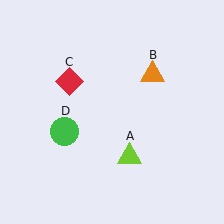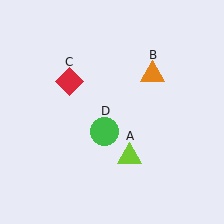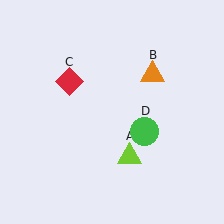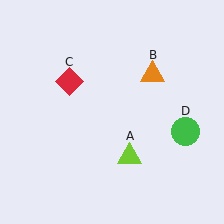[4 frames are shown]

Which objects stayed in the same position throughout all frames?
Lime triangle (object A) and orange triangle (object B) and red diamond (object C) remained stationary.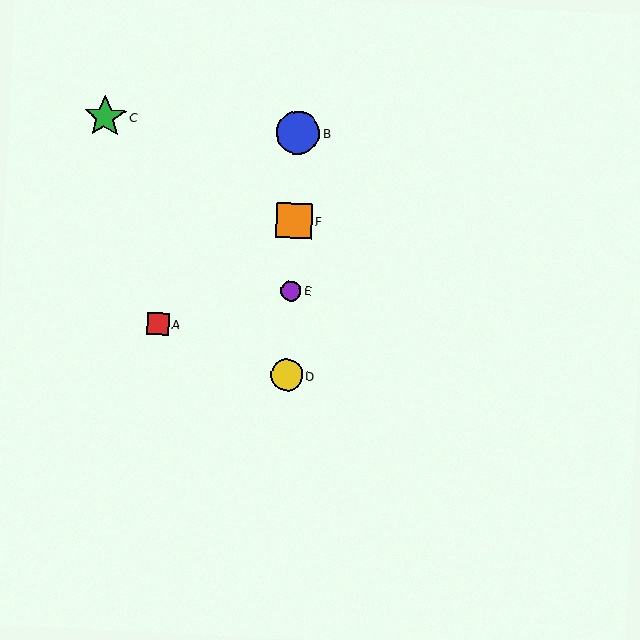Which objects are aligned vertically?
Objects B, D, E, F are aligned vertically.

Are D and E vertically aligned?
Yes, both are at x≈287.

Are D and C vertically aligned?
No, D is at x≈287 and C is at x≈105.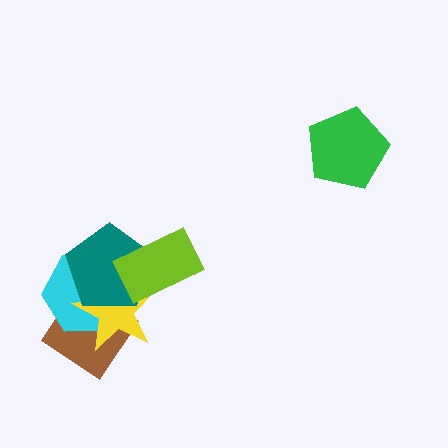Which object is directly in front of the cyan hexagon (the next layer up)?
The yellow star is directly in front of the cyan hexagon.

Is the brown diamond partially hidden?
Yes, it is partially covered by another shape.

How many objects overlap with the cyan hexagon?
3 objects overlap with the cyan hexagon.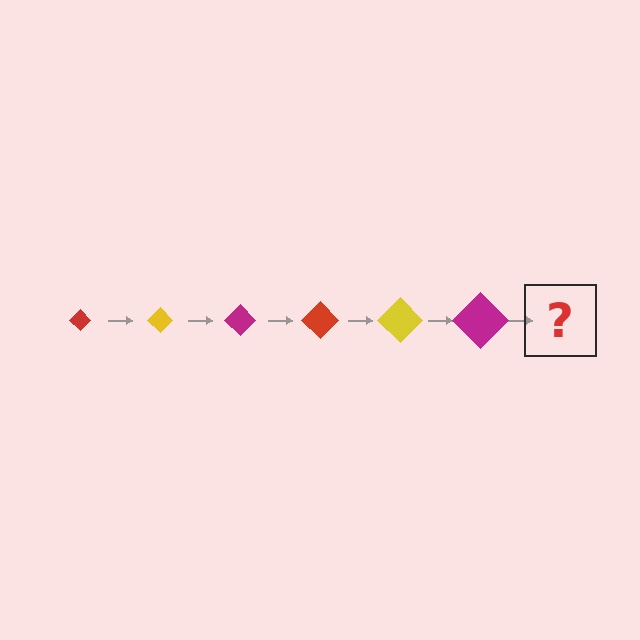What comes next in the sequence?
The next element should be a red diamond, larger than the previous one.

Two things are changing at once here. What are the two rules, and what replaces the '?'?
The two rules are that the diamond grows larger each step and the color cycles through red, yellow, and magenta. The '?' should be a red diamond, larger than the previous one.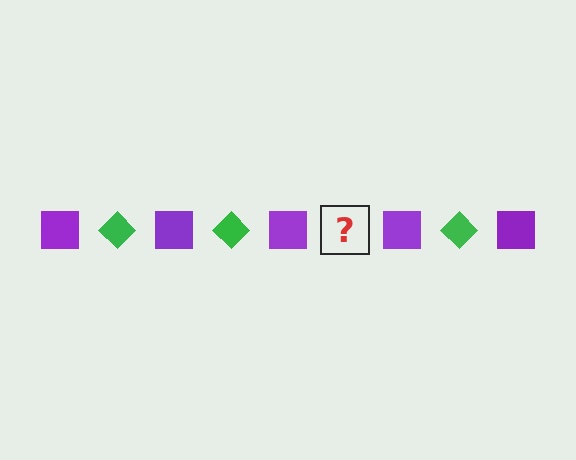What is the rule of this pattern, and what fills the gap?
The rule is that the pattern alternates between purple square and green diamond. The gap should be filled with a green diamond.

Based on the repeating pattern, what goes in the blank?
The blank should be a green diamond.